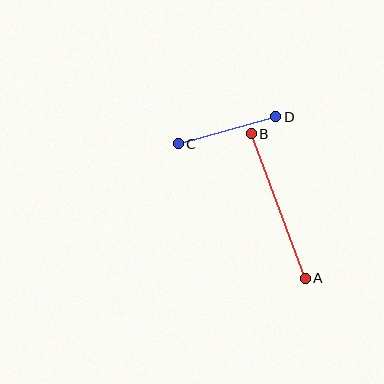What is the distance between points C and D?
The distance is approximately 101 pixels.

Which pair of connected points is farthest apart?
Points A and B are farthest apart.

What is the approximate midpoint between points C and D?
The midpoint is at approximately (227, 130) pixels.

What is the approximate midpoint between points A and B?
The midpoint is at approximately (278, 206) pixels.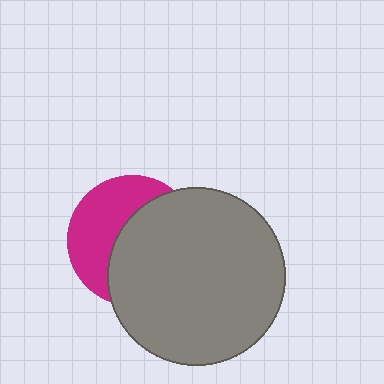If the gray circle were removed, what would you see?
You would see the complete magenta circle.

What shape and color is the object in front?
The object in front is a gray circle.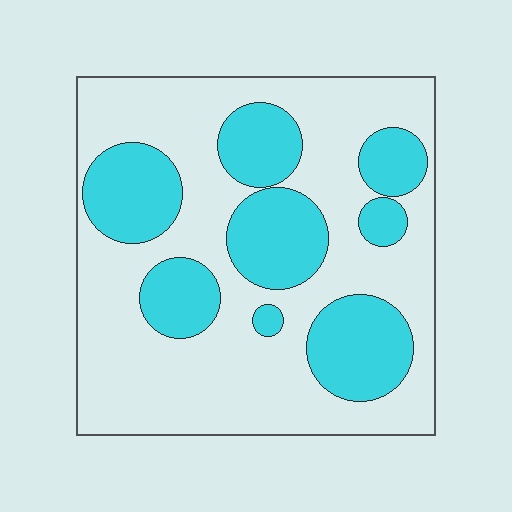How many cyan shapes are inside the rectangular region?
8.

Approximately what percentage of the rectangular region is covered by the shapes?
Approximately 35%.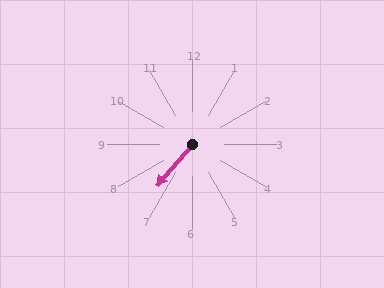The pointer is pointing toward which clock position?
Roughly 7 o'clock.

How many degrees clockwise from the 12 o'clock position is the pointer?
Approximately 220 degrees.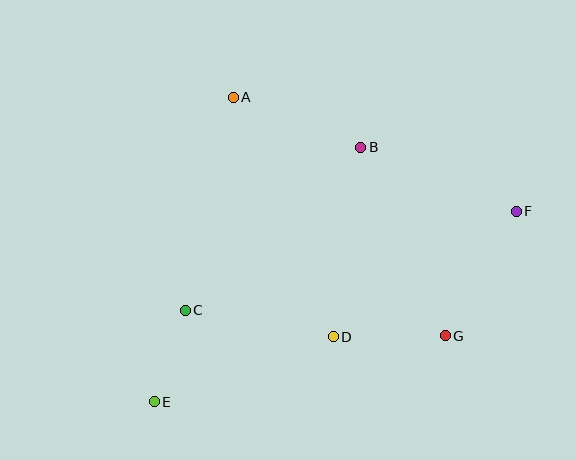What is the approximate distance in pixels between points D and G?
The distance between D and G is approximately 112 pixels.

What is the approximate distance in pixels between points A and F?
The distance between A and F is approximately 305 pixels.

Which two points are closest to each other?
Points C and E are closest to each other.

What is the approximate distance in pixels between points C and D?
The distance between C and D is approximately 151 pixels.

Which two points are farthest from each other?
Points E and F are farthest from each other.